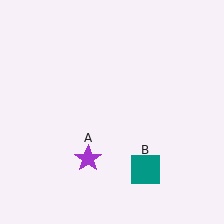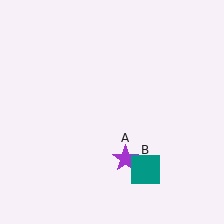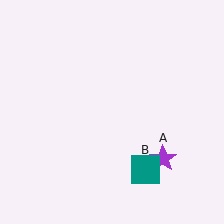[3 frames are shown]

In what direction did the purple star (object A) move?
The purple star (object A) moved right.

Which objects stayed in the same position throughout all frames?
Teal square (object B) remained stationary.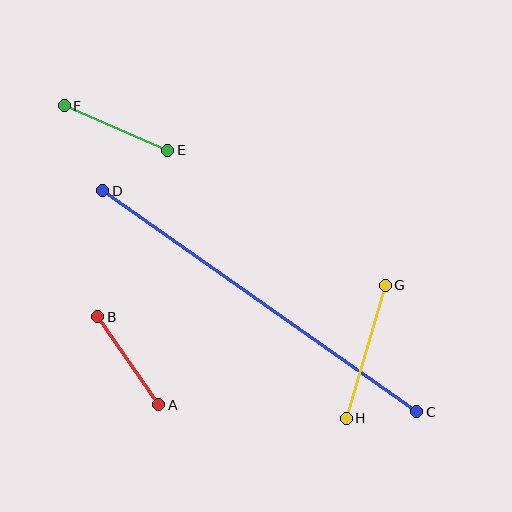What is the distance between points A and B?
The distance is approximately 107 pixels.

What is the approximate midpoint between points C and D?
The midpoint is at approximately (260, 301) pixels.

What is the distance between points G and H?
The distance is approximately 139 pixels.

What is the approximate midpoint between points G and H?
The midpoint is at approximately (366, 352) pixels.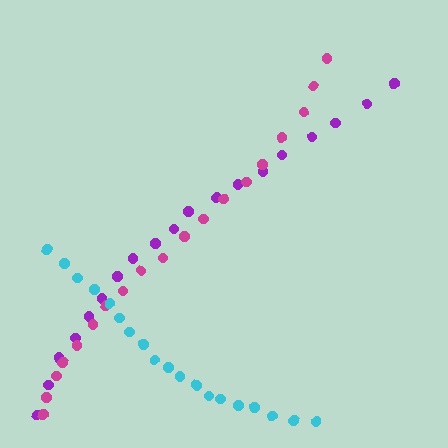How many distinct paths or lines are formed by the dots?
There are 3 distinct paths.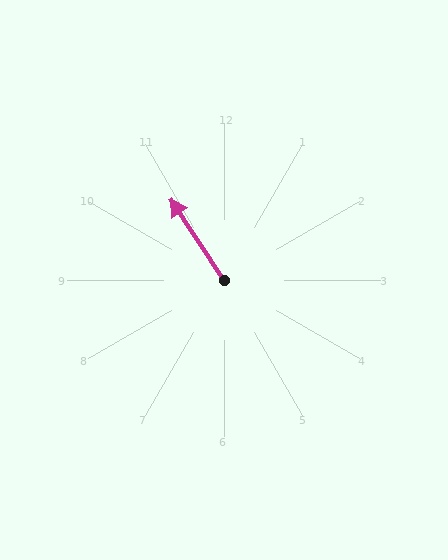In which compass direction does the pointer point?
Northwest.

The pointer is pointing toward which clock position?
Roughly 11 o'clock.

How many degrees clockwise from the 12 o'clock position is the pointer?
Approximately 327 degrees.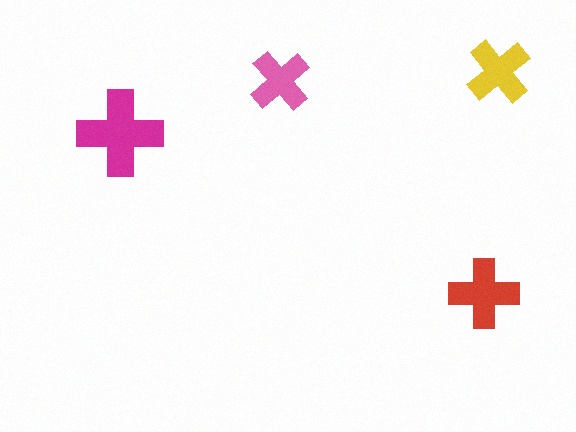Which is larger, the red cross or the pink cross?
The red one.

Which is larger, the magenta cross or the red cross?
The magenta one.